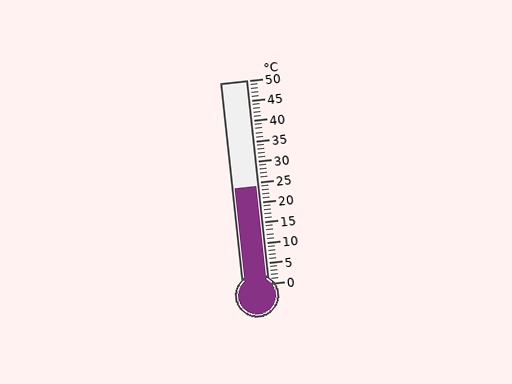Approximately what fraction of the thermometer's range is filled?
The thermometer is filled to approximately 50% of its range.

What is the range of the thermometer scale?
The thermometer scale ranges from 0°C to 50°C.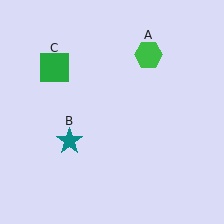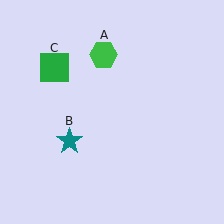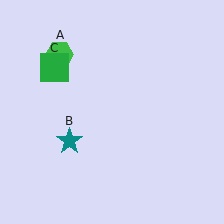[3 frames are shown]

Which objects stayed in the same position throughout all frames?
Teal star (object B) and green square (object C) remained stationary.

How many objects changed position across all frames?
1 object changed position: green hexagon (object A).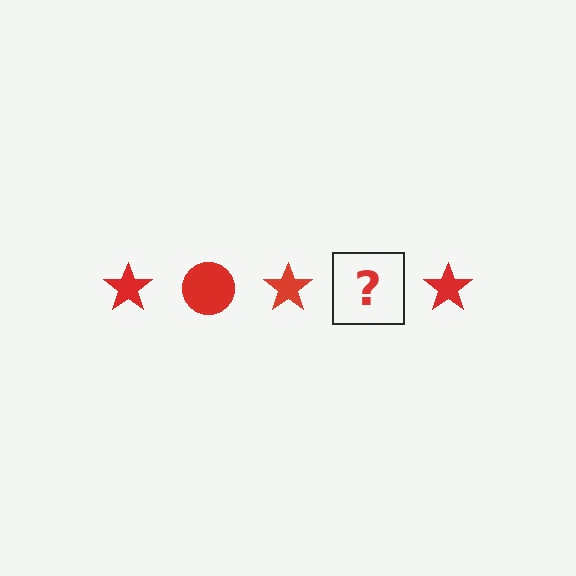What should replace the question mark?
The question mark should be replaced with a red circle.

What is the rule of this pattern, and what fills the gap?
The rule is that the pattern cycles through star, circle shapes in red. The gap should be filled with a red circle.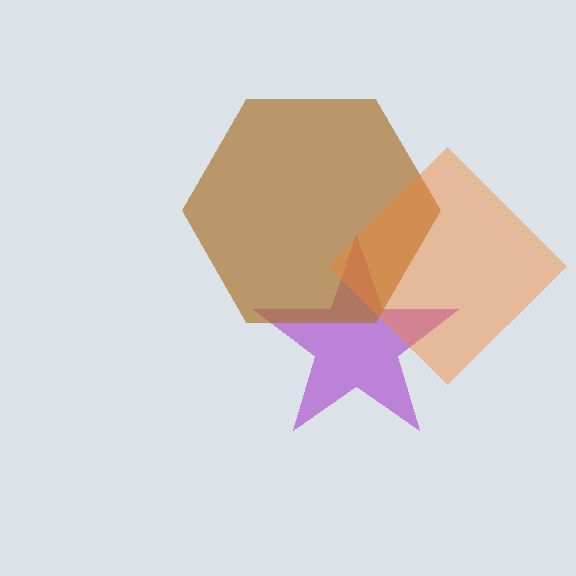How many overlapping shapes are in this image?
There are 3 overlapping shapes in the image.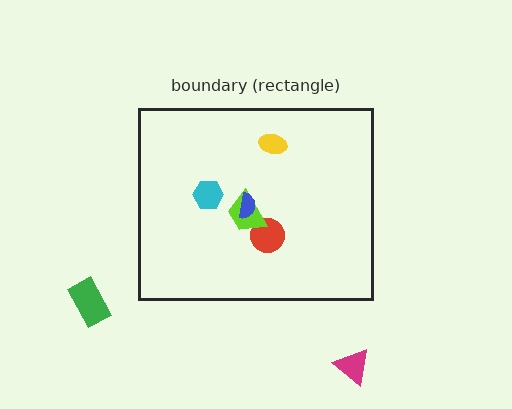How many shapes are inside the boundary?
5 inside, 2 outside.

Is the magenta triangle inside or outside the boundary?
Outside.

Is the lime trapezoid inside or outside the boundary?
Inside.